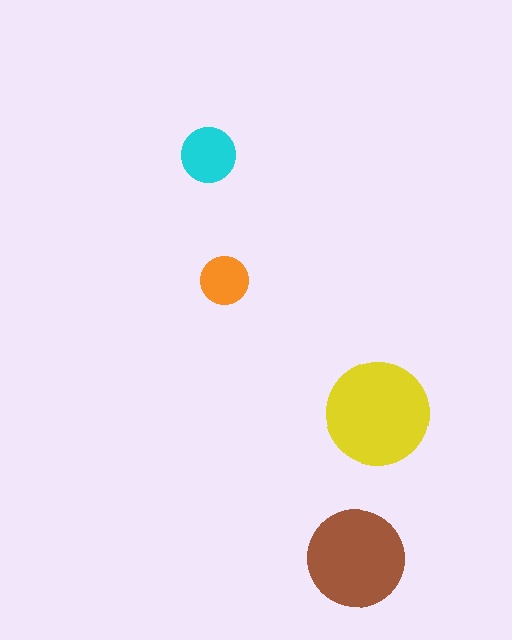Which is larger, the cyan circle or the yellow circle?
The yellow one.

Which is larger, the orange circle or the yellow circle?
The yellow one.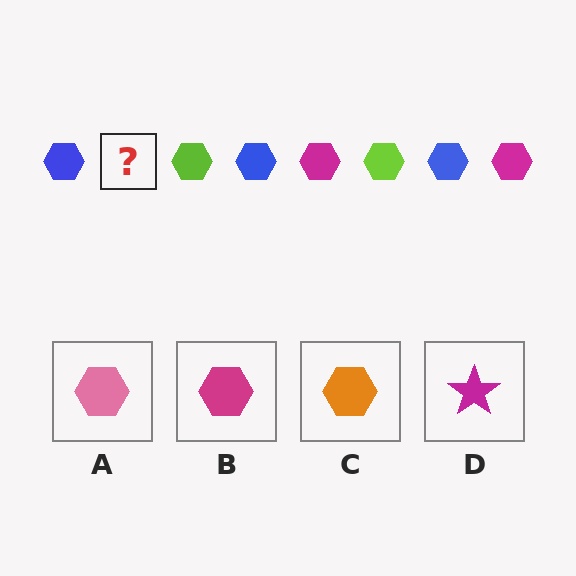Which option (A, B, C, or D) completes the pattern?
B.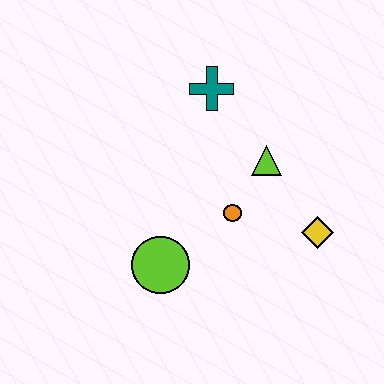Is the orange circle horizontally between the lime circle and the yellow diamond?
Yes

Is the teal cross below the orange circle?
No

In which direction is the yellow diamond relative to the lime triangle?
The yellow diamond is below the lime triangle.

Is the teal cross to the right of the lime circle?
Yes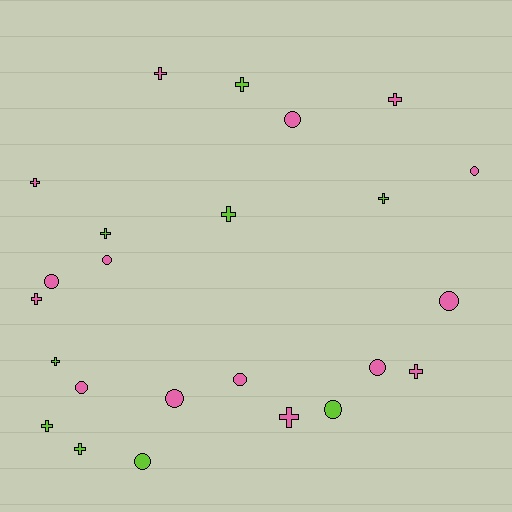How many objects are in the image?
There are 24 objects.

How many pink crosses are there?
There are 6 pink crosses.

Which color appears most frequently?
Pink, with 15 objects.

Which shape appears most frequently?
Cross, with 13 objects.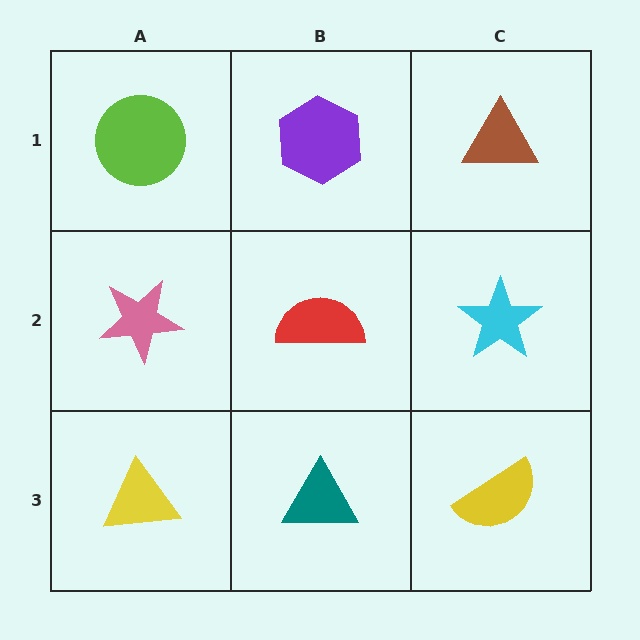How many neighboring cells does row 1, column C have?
2.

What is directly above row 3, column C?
A cyan star.